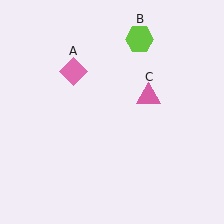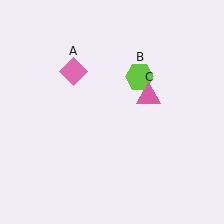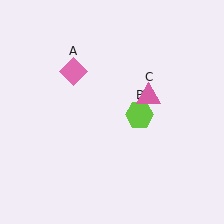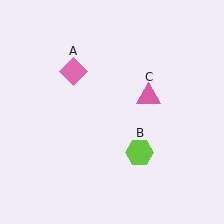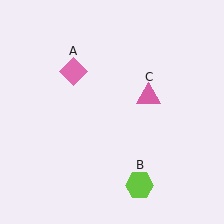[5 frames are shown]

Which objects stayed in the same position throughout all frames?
Pink diamond (object A) and pink triangle (object C) remained stationary.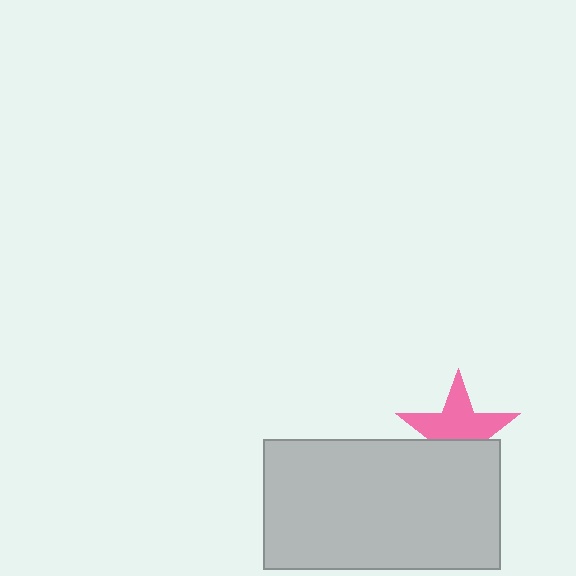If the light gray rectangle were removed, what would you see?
You would see the complete pink star.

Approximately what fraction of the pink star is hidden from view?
Roughly 40% of the pink star is hidden behind the light gray rectangle.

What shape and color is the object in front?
The object in front is a light gray rectangle.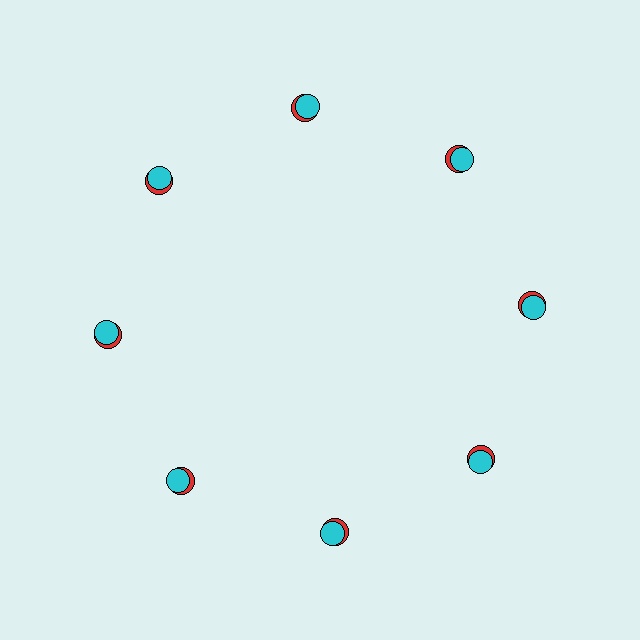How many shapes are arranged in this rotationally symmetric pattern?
There are 16 shapes, arranged in 8 groups of 2.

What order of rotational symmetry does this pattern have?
This pattern has 8-fold rotational symmetry.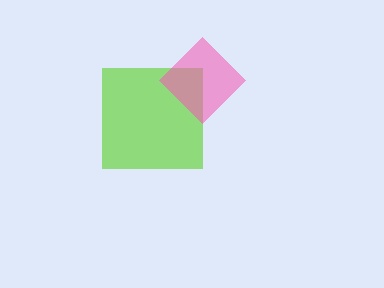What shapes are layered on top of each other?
The layered shapes are: a lime square, a pink diamond.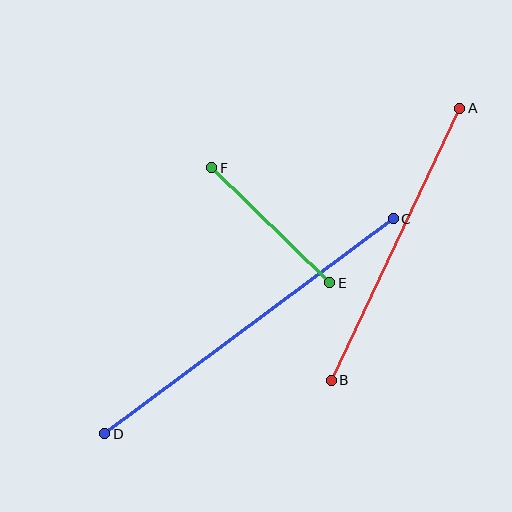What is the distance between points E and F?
The distance is approximately 165 pixels.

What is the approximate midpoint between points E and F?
The midpoint is at approximately (271, 225) pixels.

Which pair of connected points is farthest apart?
Points C and D are farthest apart.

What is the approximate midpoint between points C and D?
The midpoint is at approximately (249, 326) pixels.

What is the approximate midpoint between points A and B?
The midpoint is at approximately (395, 244) pixels.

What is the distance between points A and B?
The distance is approximately 301 pixels.